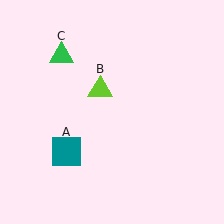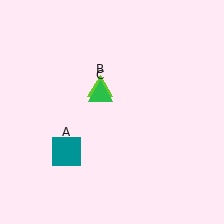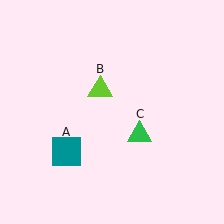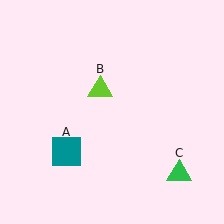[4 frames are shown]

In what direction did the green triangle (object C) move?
The green triangle (object C) moved down and to the right.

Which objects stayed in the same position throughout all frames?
Teal square (object A) and lime triangle (object B) remained stationary.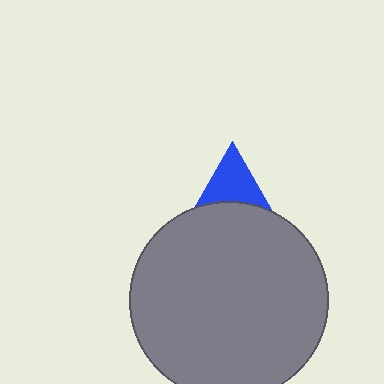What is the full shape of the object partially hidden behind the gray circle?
The partially hidden object is a blue triangle.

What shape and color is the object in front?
The object in front is a gray circle.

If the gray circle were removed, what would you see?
You would see the complete blue triangle.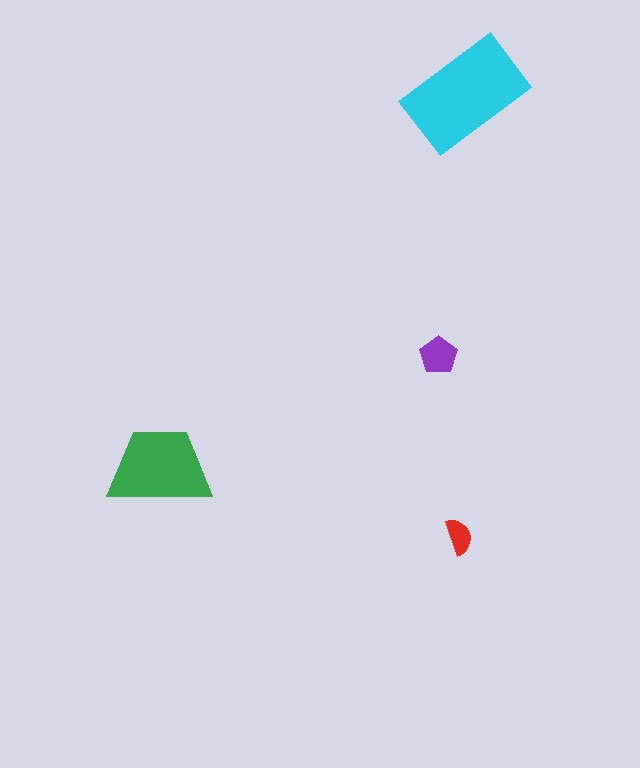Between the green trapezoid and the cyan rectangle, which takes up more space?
The cyan rectangle.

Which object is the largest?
The cyan rectangle.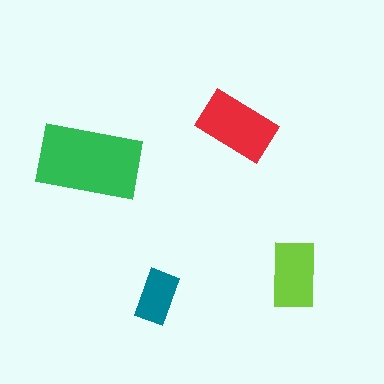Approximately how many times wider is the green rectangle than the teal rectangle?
About 2 times wider.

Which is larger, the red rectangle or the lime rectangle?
The red one.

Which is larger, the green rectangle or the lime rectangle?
The green one.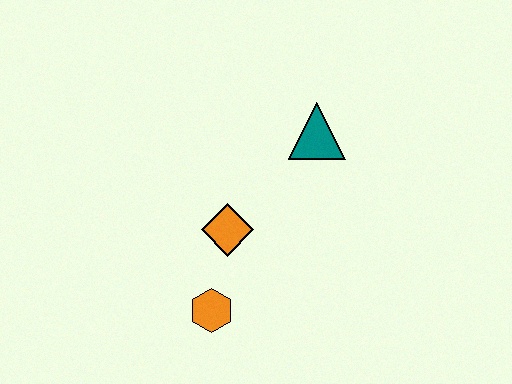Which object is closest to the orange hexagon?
The orange diamond is closest to the orange hexagon.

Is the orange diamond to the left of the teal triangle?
Yes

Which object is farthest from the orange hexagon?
The teal triangle is farthest from the orange hexagon.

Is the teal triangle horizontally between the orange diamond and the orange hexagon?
No